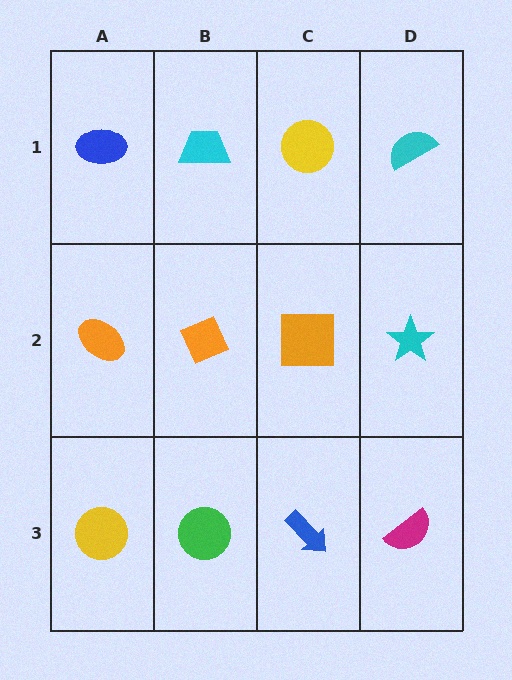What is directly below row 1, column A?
An orange ellipse.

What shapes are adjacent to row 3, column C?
An orange square (row 2, column C), a green circle (row 3, column B), a magenta semicircle (row 3, column D).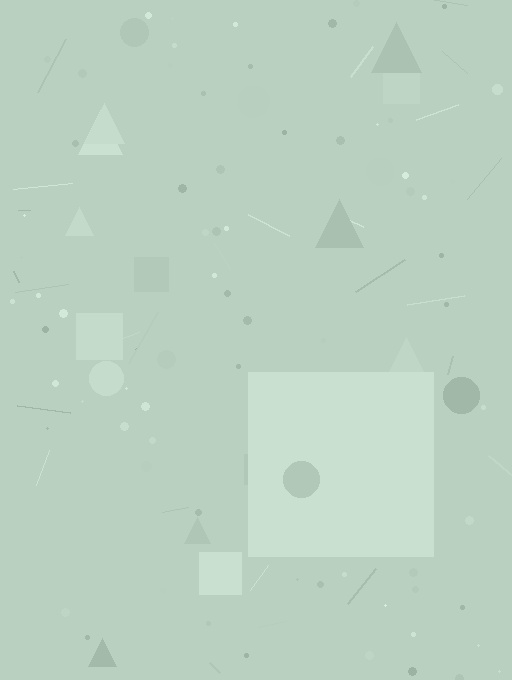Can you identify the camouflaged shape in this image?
The camouflaged shape is a square.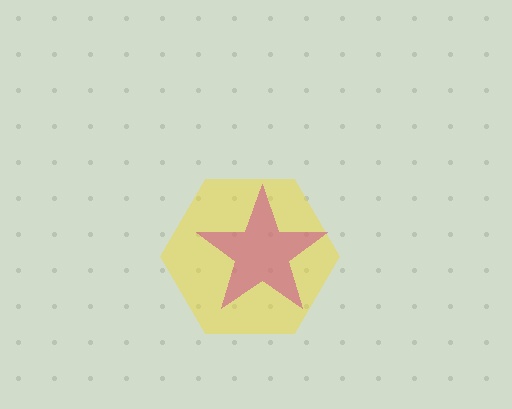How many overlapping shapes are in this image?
There are 2 overlapping shapes in the image.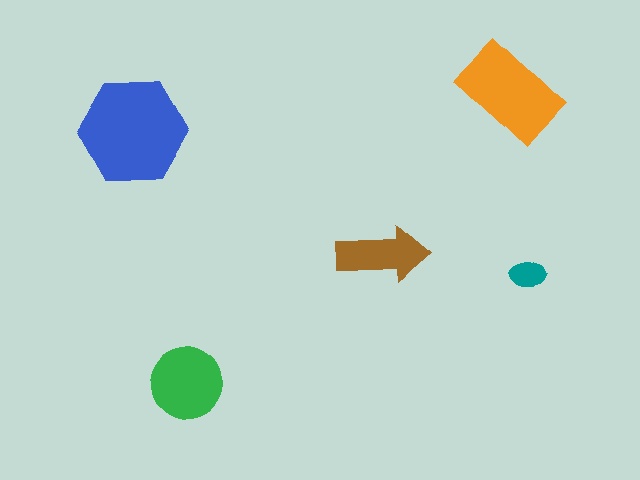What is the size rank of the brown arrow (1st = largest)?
4th.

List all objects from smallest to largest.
The teal ellipse, the brown arrow, the green circle, the orange rectangle, the blue hexagon.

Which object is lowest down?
The green circle is bottommost.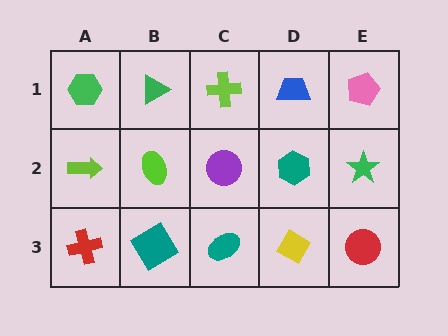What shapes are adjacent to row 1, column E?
A green star (row 2, column E), a blue trapezoid (row 1, column D).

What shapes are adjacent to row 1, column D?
A teal hexagon (row 2, column D), a lime cross (row 1, column C), a pink pentagon (row 1, column E).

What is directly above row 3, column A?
A lime arrow.